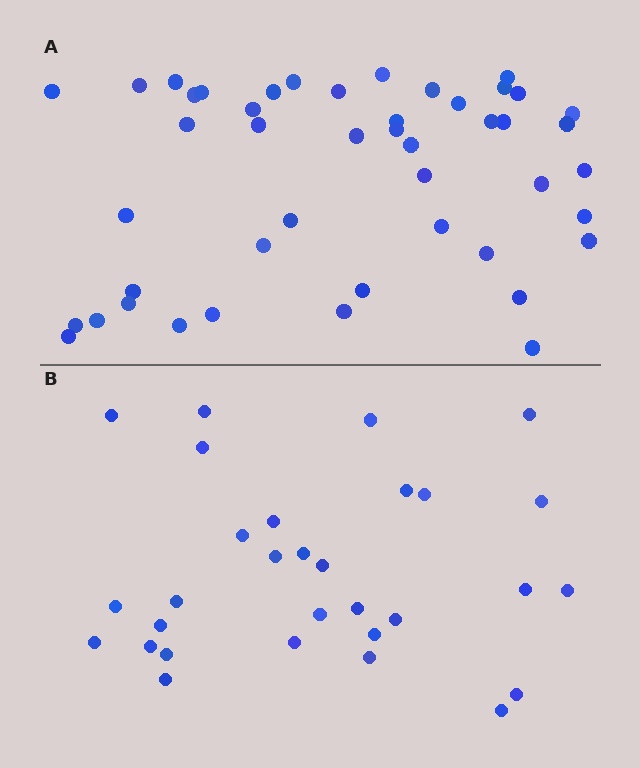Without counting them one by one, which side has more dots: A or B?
Region A (the top region) has more dots.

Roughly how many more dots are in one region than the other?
Region A has approximately 15 more dots than region B.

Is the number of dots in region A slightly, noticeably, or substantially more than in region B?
Region A has substantially more. The ratio is roughly 1.5 to 1.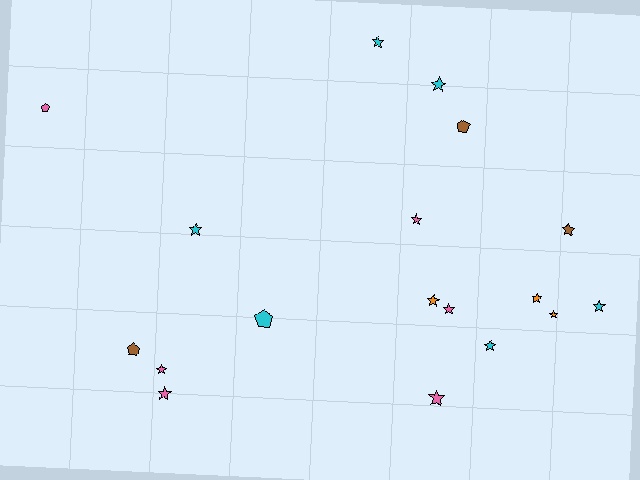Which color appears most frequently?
Cyan, with 6 objects.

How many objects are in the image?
There are 18 objects.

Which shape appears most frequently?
Star, with 14 objects.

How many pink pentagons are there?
There is 1 pink pentagon.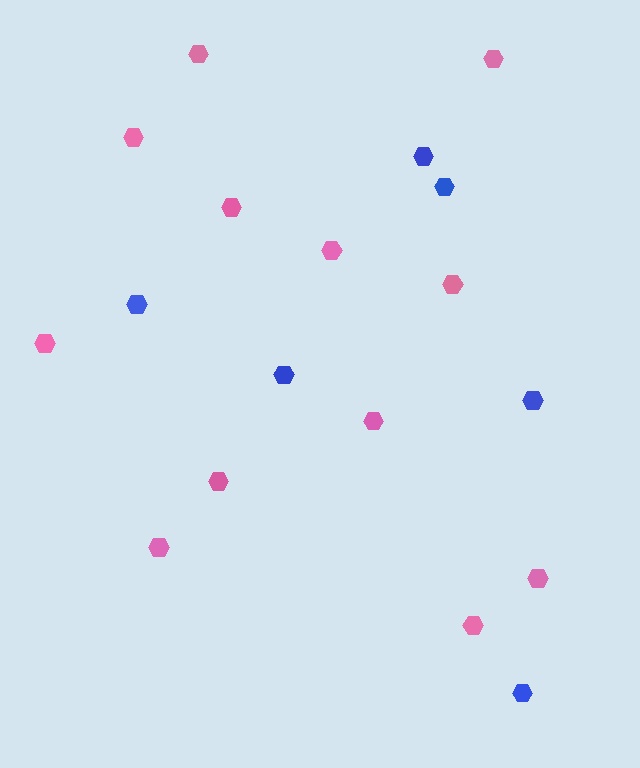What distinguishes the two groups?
There are 2 groups: one group of blue hexagons (6) and one group of pink hexagons (12).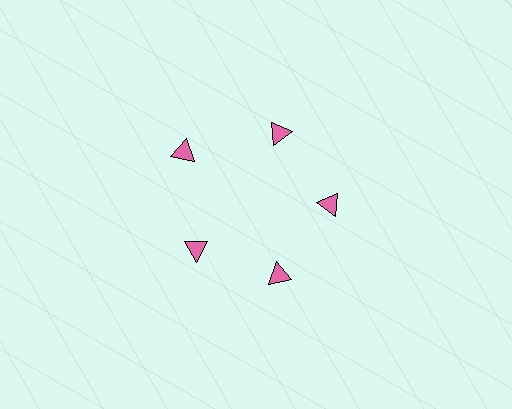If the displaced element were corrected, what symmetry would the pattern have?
It would have 5-fold rotational symmetry — the pattern would map onto itself every 72 degrees.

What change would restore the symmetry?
The symmetry would be restored by moving it inward, back onto the ring so that all 5 triangles sit at equal angles and equal distance from the center.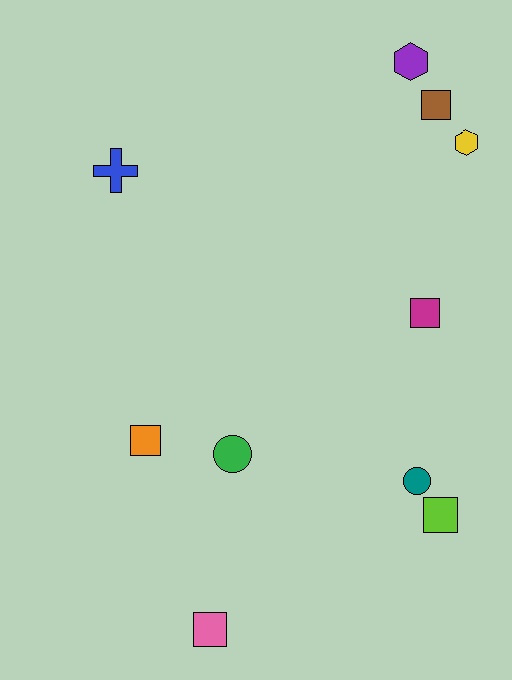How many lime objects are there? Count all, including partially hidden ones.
There is 1 lime object.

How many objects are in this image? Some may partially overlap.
There are 10 objects.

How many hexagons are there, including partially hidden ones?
There are 2 hexagons.